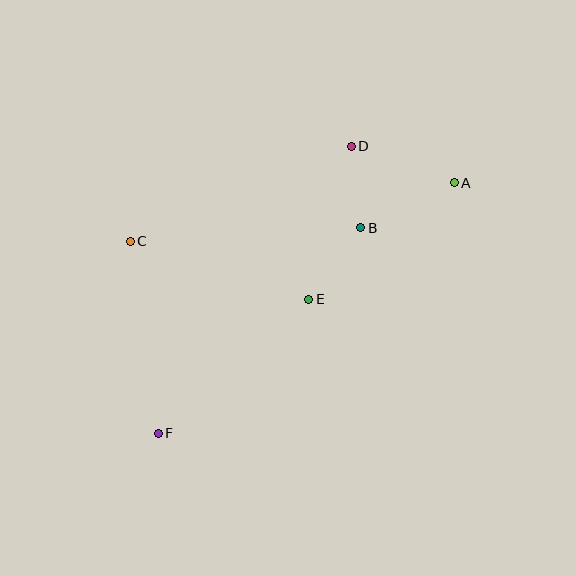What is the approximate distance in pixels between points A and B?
The distance between A and B is approximately 104 pixels.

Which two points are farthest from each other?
Points A and F are farthest from each other.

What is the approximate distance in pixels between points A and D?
The distance between A and D is approximately 109 pixels.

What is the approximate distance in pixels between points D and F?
The distance between D and F is approximately 346 pixels.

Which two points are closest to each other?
Points B and D are closest to each other.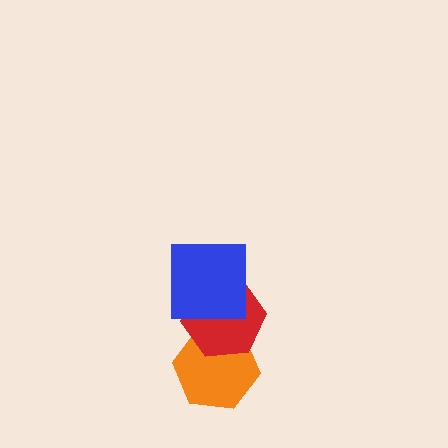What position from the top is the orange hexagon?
The orange hexagon is 3rd from the top.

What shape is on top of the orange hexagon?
The red hexagon is on top of the orange hexagon.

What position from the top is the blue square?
The blue square is 1st from the top.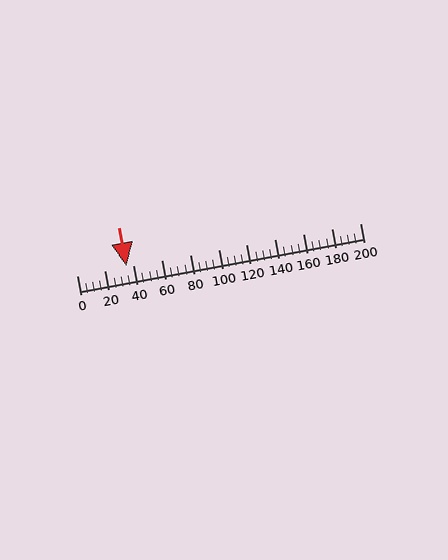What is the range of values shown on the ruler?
The ruler shows values from 0 to 200.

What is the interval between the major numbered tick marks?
The major tick marks are spaced 20 units apart.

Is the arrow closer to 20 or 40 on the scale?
The arrow is closer to 40.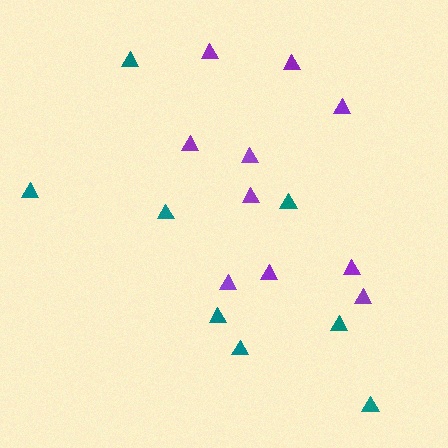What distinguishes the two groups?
There are 2 groups: one group of teal triangles (8) and one group of purple triangles (10).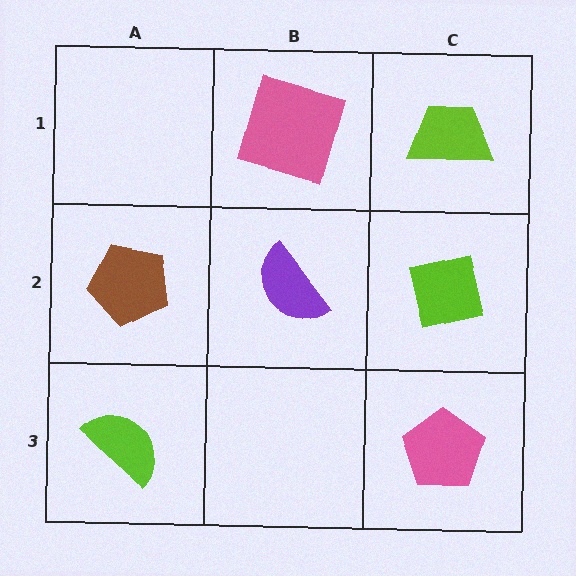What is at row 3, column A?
A lime semicircle.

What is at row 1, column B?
A pink square.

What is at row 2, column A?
A brown pentagon.